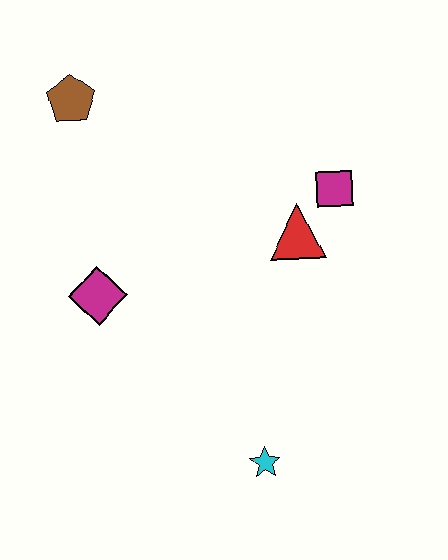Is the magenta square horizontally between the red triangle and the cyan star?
No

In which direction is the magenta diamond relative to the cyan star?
The magenta diamond is above the cyan star.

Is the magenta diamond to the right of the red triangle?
No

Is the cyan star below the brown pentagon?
Yes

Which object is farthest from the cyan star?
The brown pentagon is farthest from the cyan star.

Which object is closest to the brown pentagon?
The magenta diamond is closest to the brown pentagon.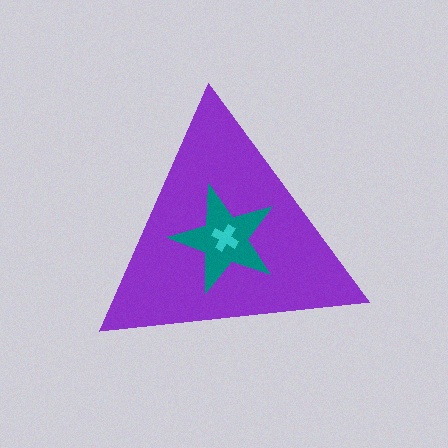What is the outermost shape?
The purple triangle.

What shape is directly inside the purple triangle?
The teal star.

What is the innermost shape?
The cyan cross.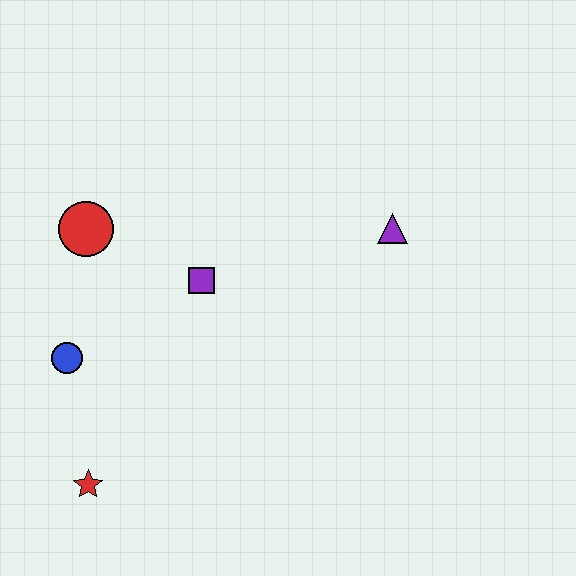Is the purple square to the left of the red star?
No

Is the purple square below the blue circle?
No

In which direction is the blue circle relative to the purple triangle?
The blue circle is to the left of the purple triangle.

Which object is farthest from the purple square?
The red star is farthest from the purple square.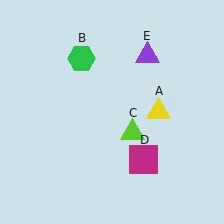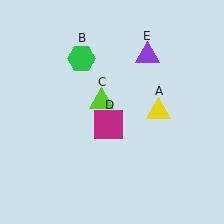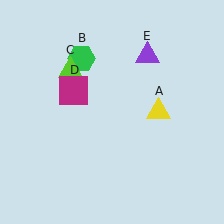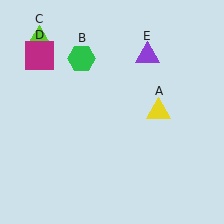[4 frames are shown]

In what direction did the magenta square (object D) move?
The magenta square (object D) moved up and to the left.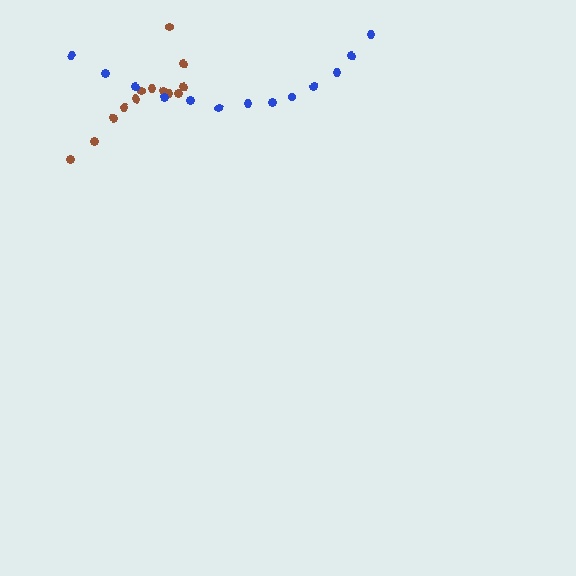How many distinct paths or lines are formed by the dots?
There are 2 distinct paths.